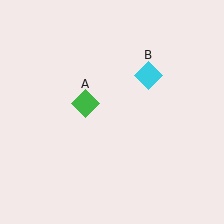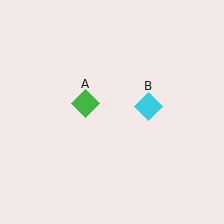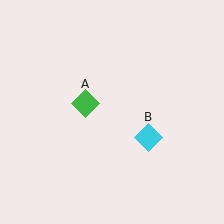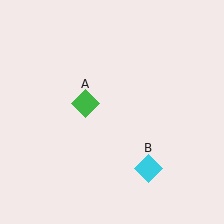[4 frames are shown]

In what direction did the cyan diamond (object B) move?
The cyan diamond (object B) moved down.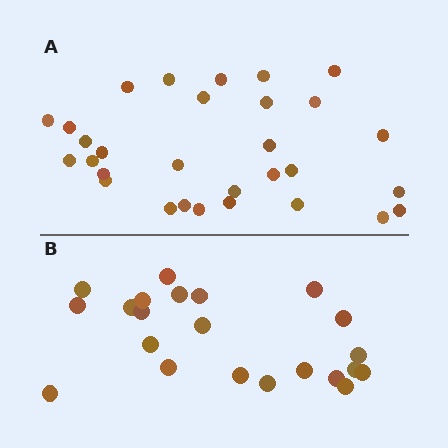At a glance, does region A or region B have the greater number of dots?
Region A (the top region) has more dots.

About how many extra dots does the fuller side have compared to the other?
Region A has roughly 8 or so more dots than region B.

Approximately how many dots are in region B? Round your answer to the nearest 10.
About 20 dots. (The exact count is 22, which rounds to 20.)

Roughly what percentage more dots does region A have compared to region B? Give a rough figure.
About 35% more.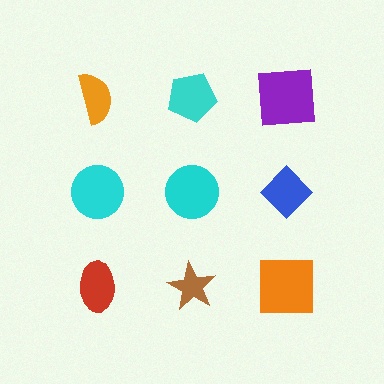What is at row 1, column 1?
An orange semicircle.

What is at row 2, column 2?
A cyan circle.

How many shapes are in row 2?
3 shapes.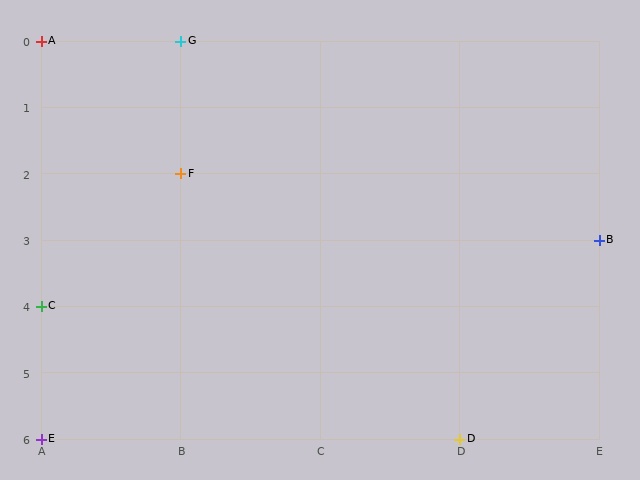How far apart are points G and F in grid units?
Points G and F are 2 rows apart.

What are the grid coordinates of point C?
Point C is at grid coordinates (A, 4).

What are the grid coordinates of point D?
Point D is at grid coordinates (D, 6).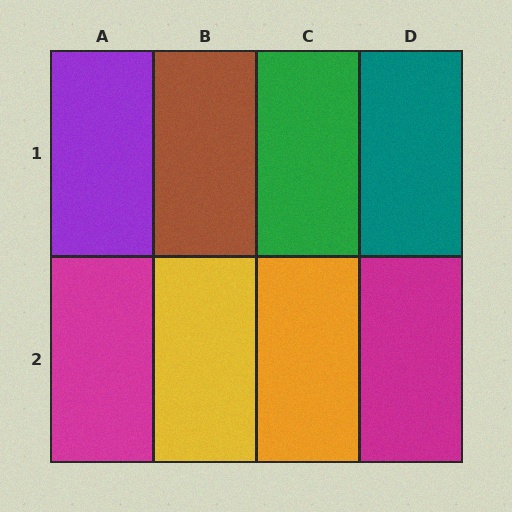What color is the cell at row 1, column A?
Purple.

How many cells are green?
1 cell is green.